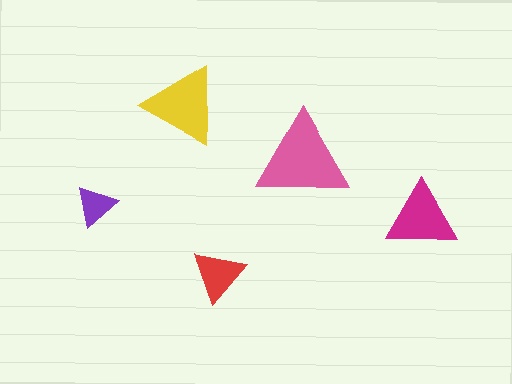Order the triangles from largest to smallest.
the pink one, the yellow one, the magenta one, the red one, the purple one.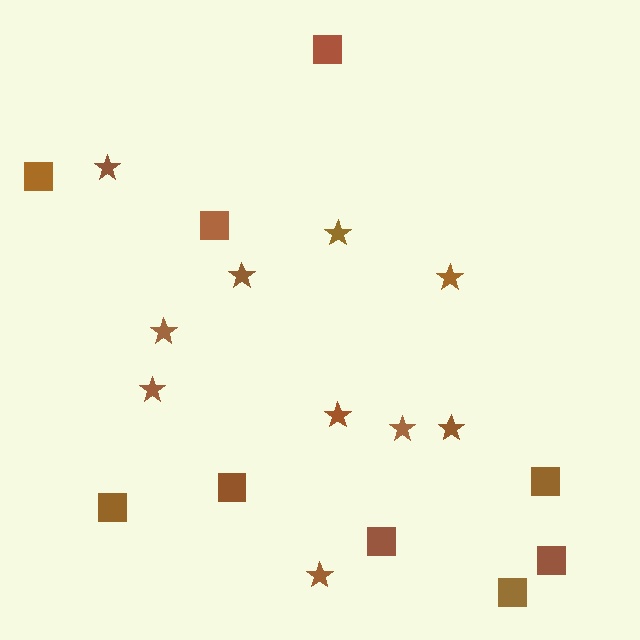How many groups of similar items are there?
There are 2 groups: one group of stars (10) and one group of squares (9).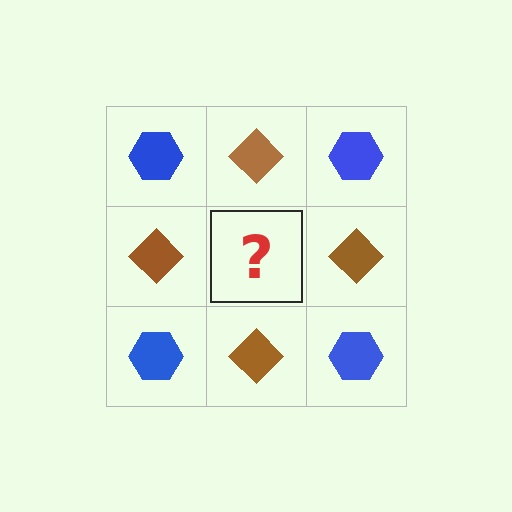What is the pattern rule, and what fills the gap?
The rule is that it alternates blue hexagon and brown diamond in a checkerboard pattern. The gap should be filled with a blue hexagon.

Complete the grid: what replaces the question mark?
The question mark should be replaced with a blue hexagon.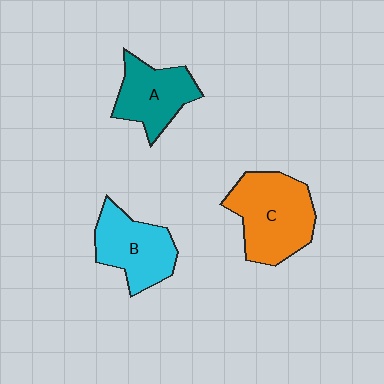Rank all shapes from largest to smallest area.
From largest to smallest: C (orange), B (cyan), A (teal).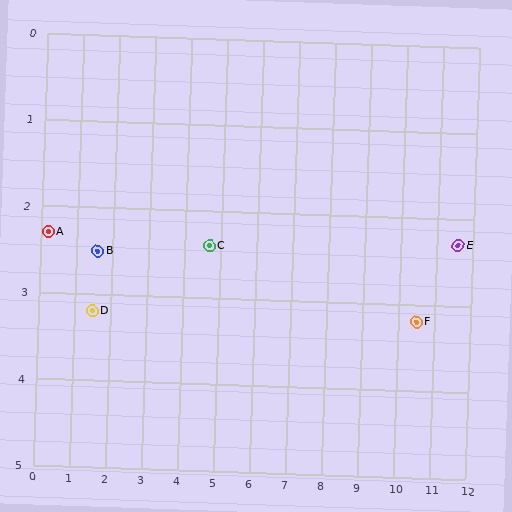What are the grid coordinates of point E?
Point E is at approximately (11.6, 2.3).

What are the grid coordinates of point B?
Point B is at approximately (1.6, 2.5).